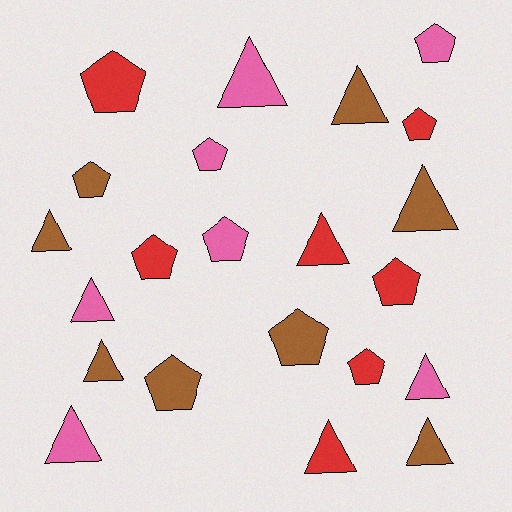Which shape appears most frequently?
Triangle, with 11 objects.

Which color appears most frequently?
Brown, with 8 objects.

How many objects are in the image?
There are 22 objects.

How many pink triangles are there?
There are 4 pink triangles.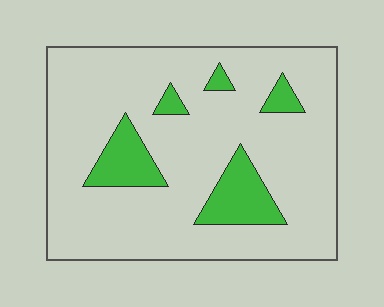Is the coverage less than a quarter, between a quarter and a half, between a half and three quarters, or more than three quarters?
Less than a quarter.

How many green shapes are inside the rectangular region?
5.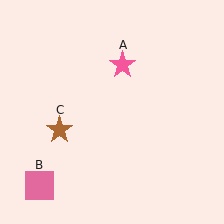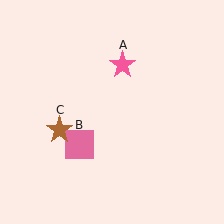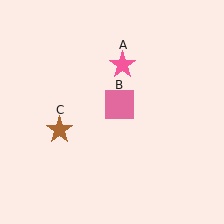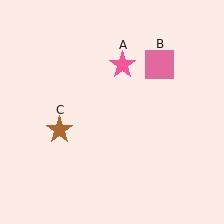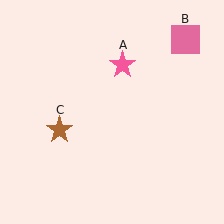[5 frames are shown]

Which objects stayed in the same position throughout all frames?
Pink star (object A) and brown star (object C) remained stationary.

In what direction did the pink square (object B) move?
The pink square (object B) moved up and to the right.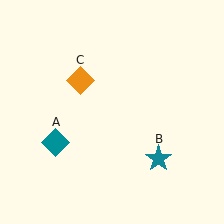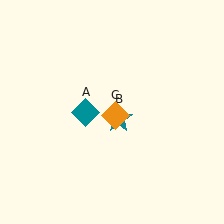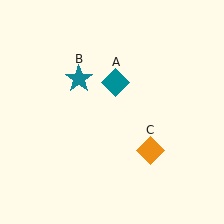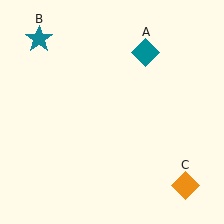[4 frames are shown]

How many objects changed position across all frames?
3 objects changed position: teal diamond (object A), teal star (object B), orange diamond (object C).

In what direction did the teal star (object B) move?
The teal star (object B) moved up and to the left.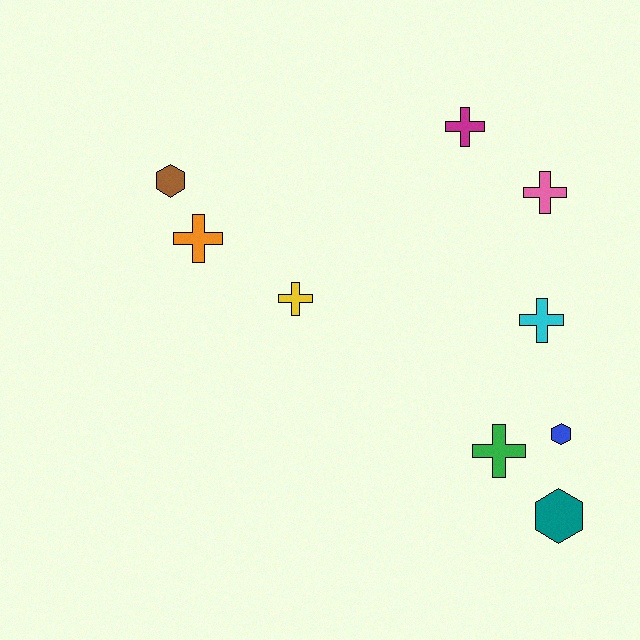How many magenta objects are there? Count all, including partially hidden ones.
There is 1 magenta object.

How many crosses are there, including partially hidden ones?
There are 6 crosses.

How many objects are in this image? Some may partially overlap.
There are 9 objects.